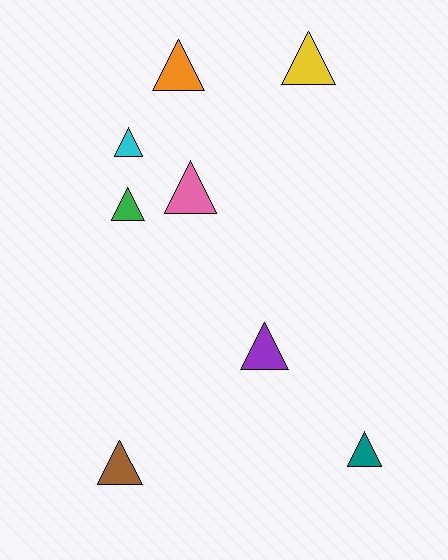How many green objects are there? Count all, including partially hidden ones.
There is 1 green object.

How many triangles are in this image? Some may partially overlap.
There are 8 triangles.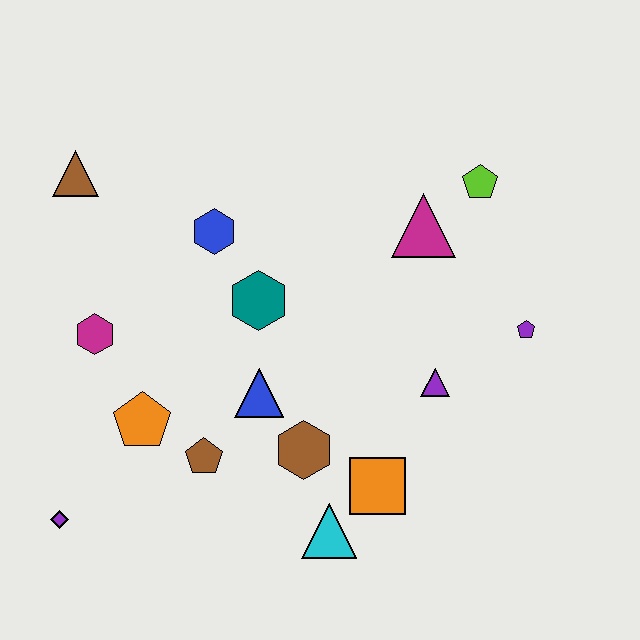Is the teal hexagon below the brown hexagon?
No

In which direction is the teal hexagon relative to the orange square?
The teal hexagon is above the orange square.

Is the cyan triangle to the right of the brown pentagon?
Yes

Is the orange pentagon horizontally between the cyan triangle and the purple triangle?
No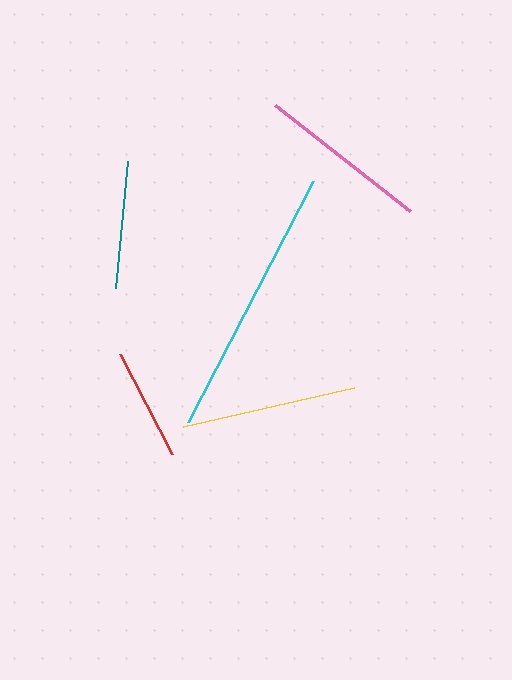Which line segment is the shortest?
The red line is the shortest at approximately 112 pixels.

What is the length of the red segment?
The red segment is approximately 112 pixels long.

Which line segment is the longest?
The cyan line is the longest at approximately 271 pixels.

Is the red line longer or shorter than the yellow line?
The yellow line is longer than the red line.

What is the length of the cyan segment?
The cyan segment is approximately 271 pixels long.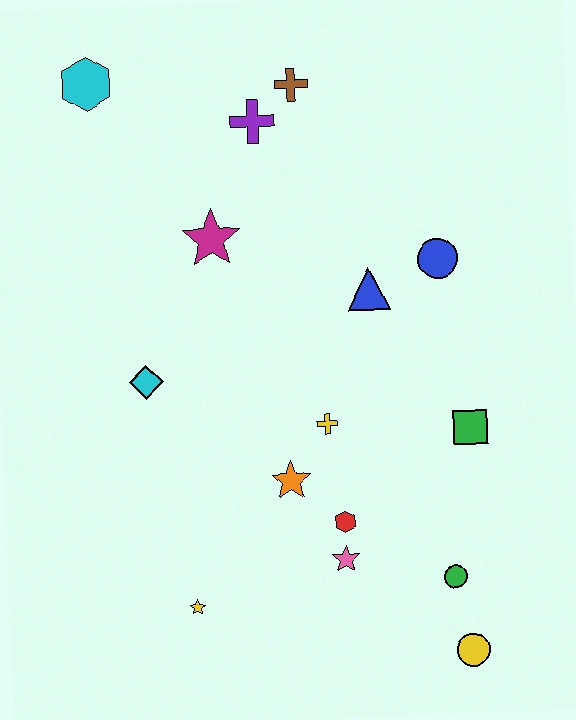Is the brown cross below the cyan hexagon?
Yes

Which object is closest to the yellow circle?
The green circle is closest to the yellow circle.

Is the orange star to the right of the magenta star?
Yes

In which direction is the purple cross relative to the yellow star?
The purple cross is above the yellow star.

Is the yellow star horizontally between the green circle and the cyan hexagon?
Yes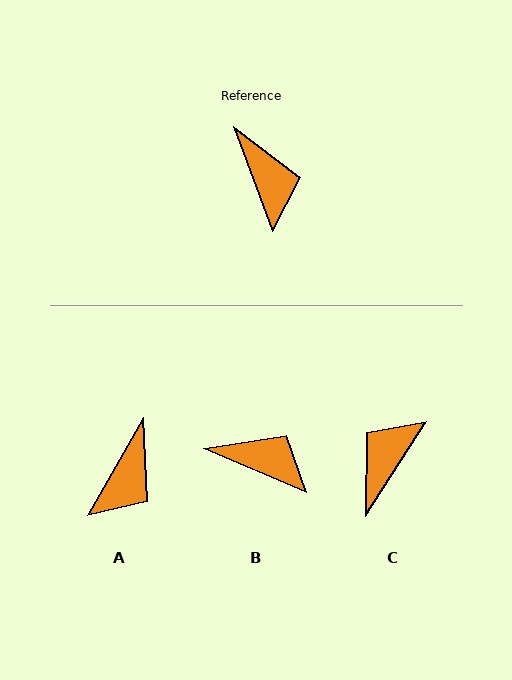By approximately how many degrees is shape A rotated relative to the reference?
Approximately 50 degrees clockwise.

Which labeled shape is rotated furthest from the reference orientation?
C, about 127 degrees away.